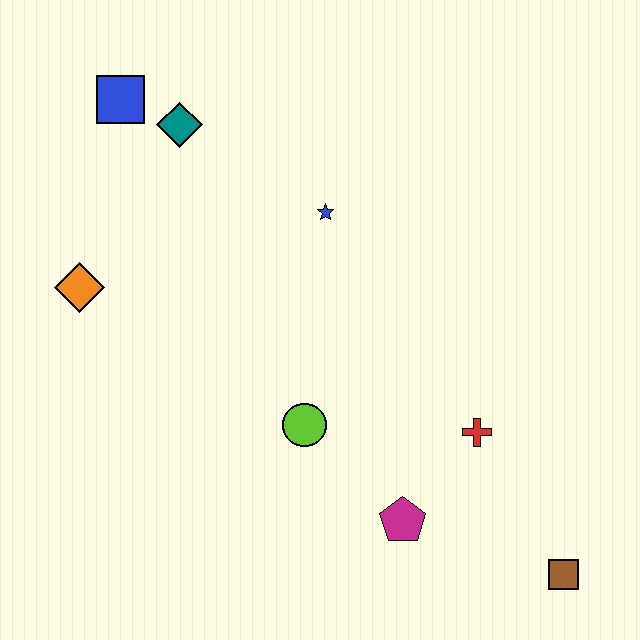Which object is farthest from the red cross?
The blue square is farthest from the red cross.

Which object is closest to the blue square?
The teal diamond is closest to the blue square.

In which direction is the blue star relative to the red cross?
The blue star is above the red cross.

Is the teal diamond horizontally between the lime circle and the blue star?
No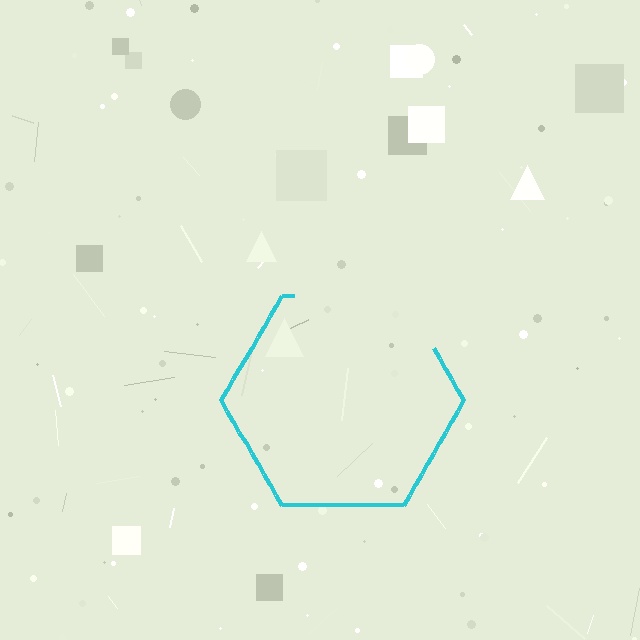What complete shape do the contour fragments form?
The contour fragments form a hexagon.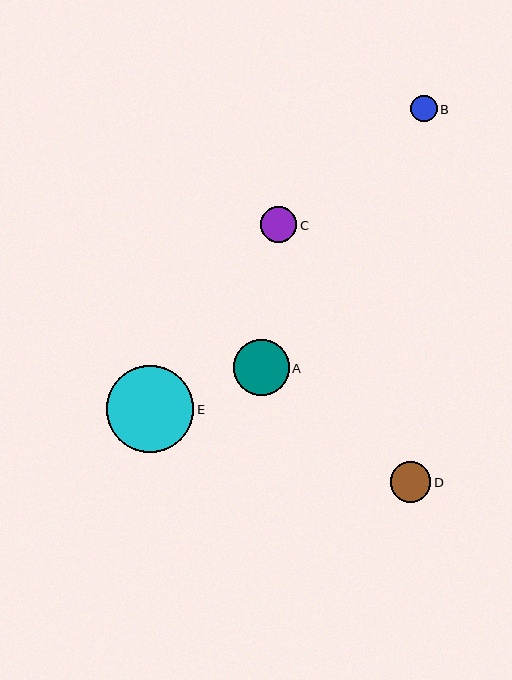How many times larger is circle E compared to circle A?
Circle E is approximately 1.6 times the size of circle A.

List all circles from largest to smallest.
From largest to smallest: E, A, D, C, B.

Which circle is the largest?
Circle E is the largest with a size of approximately 87 pixels.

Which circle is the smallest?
Circle B is the smallest with a size of approximately 26 pixels.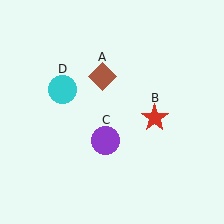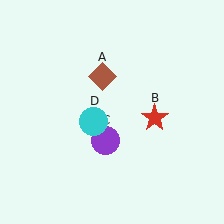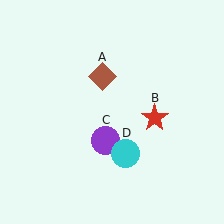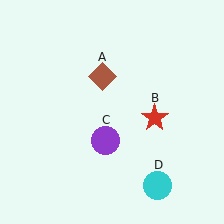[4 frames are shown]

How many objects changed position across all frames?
1 object changed position: cyan circle (object D).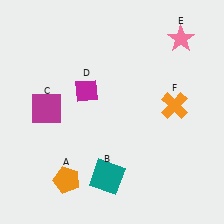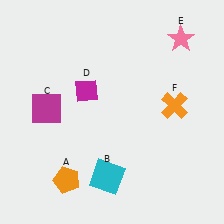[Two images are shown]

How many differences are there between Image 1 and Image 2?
There is 1 difference between the two images.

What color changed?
The square (B) changed from teal in Image 1 to cyan in Image 2.